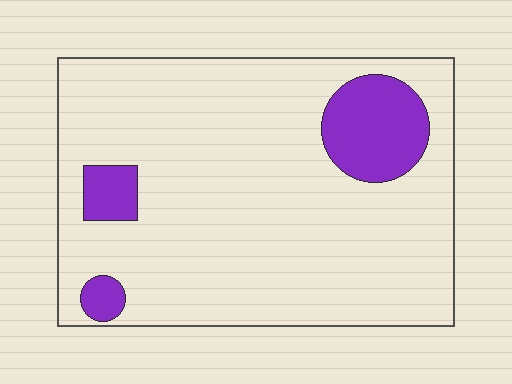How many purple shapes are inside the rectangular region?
3.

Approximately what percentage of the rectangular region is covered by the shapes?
Approximately 15%.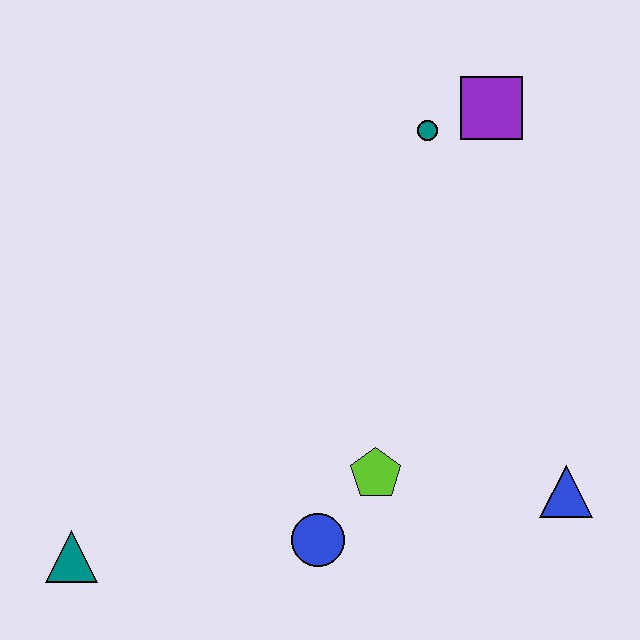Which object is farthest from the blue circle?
The purple square is farthest from the blue circle.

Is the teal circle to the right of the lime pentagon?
Yes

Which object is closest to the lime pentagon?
The blue circle is closest to the lime pentagon.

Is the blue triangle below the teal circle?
Yes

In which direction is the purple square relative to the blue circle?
The purple square is above the blue circle.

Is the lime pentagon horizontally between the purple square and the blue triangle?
No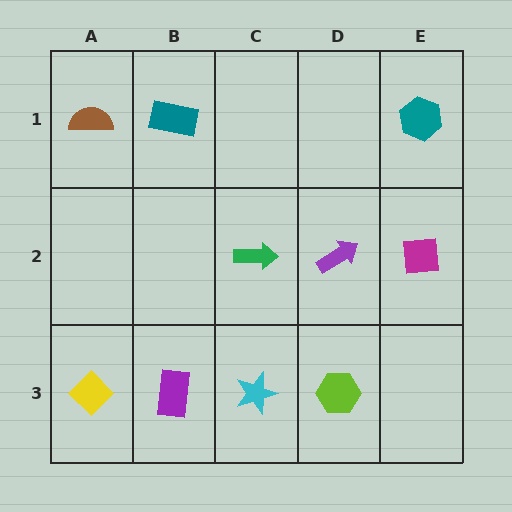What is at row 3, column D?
A lime hexagon.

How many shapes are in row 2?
3 shapes.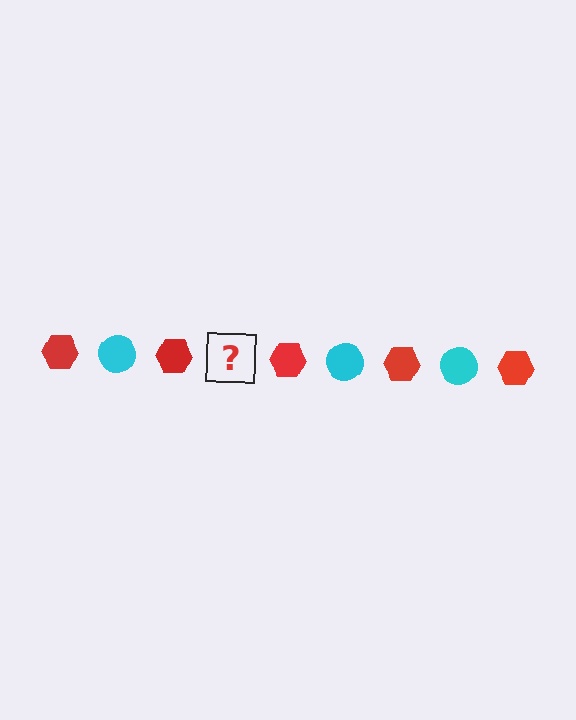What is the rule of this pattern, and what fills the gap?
The rule is that the pattern alternates between red hexagon and cyan circle. The gap should be filled with a cyan circle.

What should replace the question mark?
The question mark should be replaced with a cyan circle.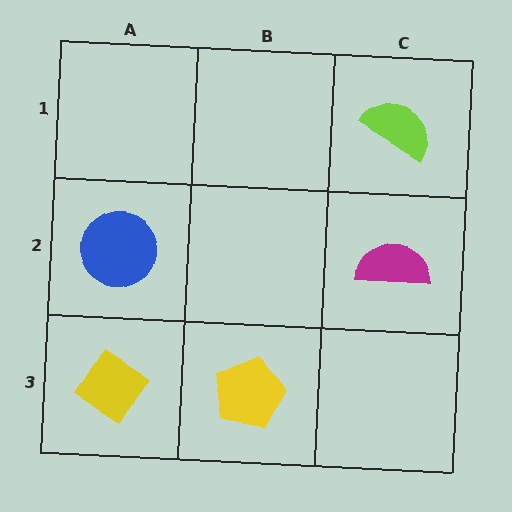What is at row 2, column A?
A blue circle.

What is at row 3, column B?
A yellow pentagon.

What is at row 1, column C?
A lime semicircle.